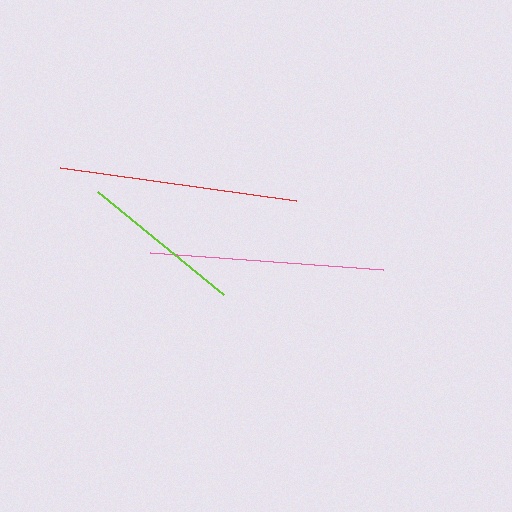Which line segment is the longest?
The red line is the longest at approximately 238 pixels.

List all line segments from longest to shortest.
From longest to shortest: red, pink, lime.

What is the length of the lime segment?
The lime segment is approximately 163 pixels long.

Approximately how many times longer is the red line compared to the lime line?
The red line is approximately 1.5 times the length of the lime line.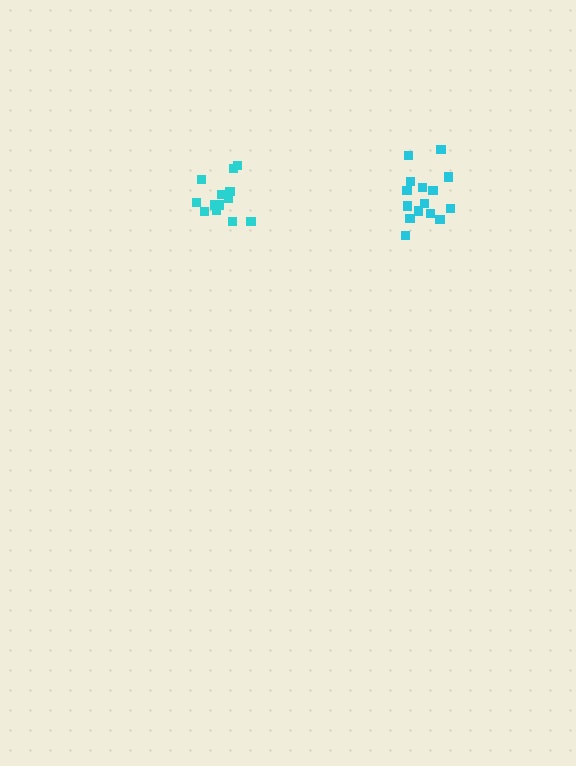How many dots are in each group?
Group 1: 15 dots, Group 2: 14 dots (29 total).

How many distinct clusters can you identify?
There are 2 distinct clusters.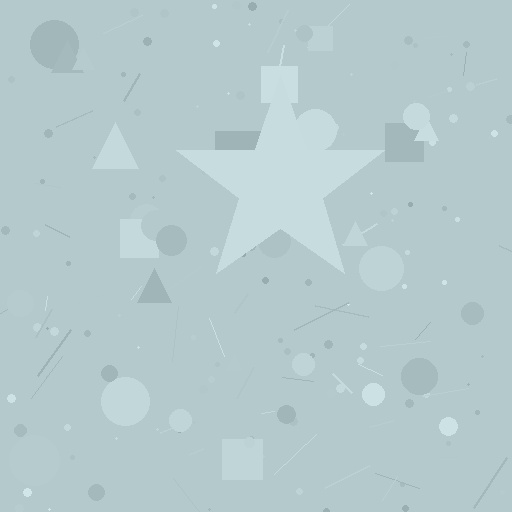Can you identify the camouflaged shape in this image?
The camouflaged shape is a star.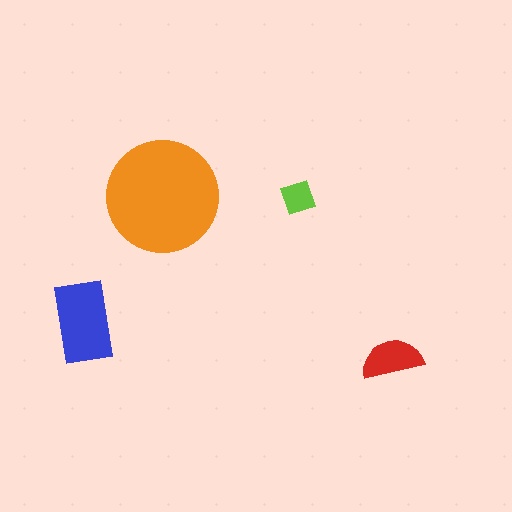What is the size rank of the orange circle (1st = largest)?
1st.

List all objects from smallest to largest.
The lime square, the red semicircle, the blue rectangle, the orange circle.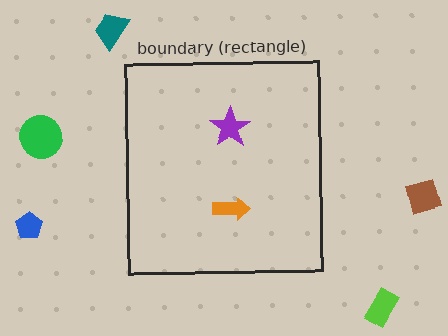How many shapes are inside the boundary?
2 inside, 5 outside.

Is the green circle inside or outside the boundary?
Outside.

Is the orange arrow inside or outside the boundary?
Inside.